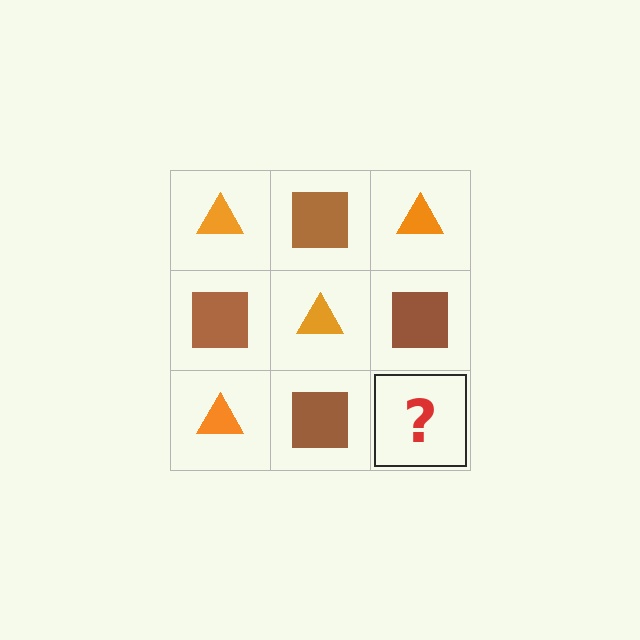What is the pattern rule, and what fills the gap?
The rule is that it alternates orange triangle and brown square in a checkerboard pattern. The gap should be filled with an orange triangle.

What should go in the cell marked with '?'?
The missing cell should contain an orange triangle.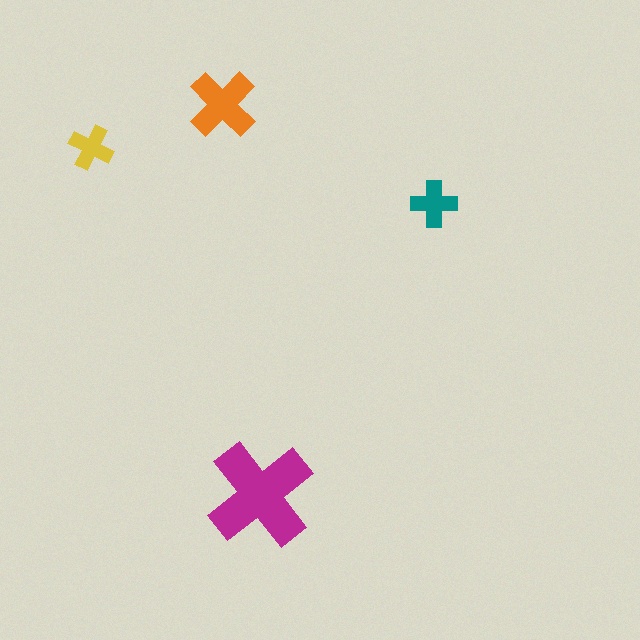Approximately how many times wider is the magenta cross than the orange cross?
About 1.5 times wider.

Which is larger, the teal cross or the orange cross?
The orange one.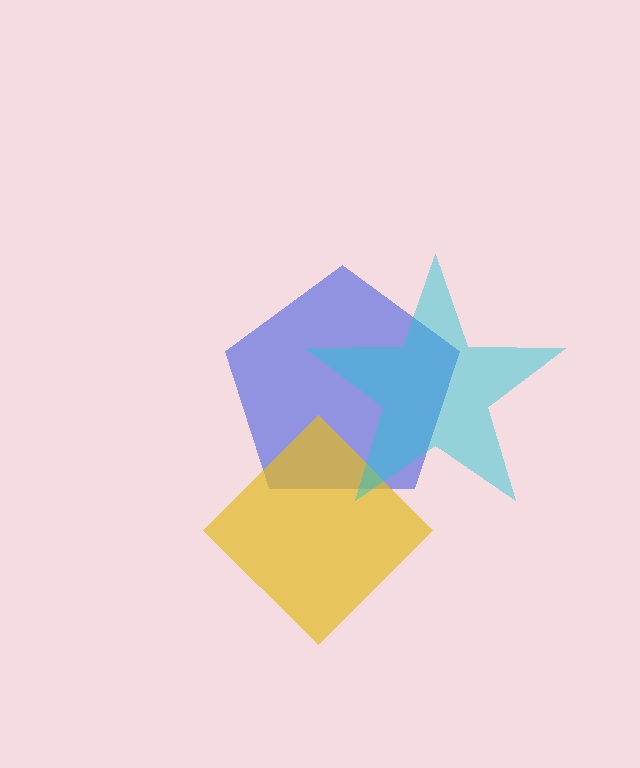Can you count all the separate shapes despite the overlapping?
Yes, there are 3 separate shapes.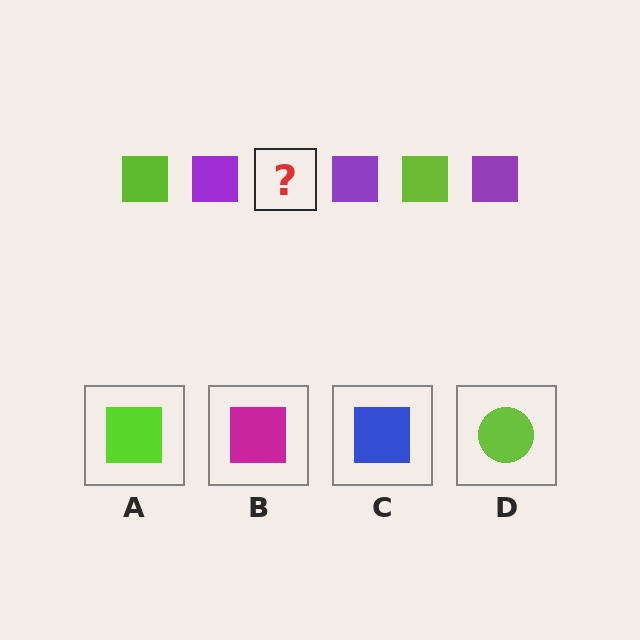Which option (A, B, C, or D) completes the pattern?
A.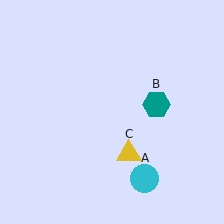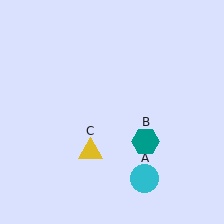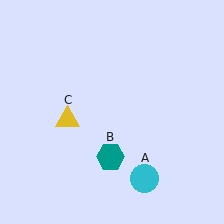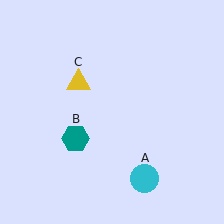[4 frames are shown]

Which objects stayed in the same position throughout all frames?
Cyan circle (object A) remained stationary.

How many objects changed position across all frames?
2 objects changed position: teal hexagon (object B), yellow triangle (object C).